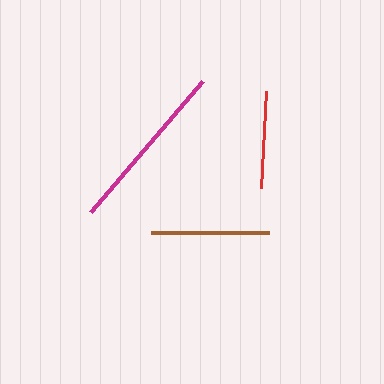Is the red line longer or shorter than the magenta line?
The magenta line is longer than the red line.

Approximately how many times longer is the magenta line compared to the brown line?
The magenta line is approximately 1.5 times the length of the brown line.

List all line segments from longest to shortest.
From longest to shortest: magenta, brown, red.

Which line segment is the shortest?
The red line is the shortest at approximately 98 pixels.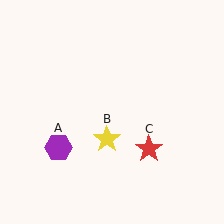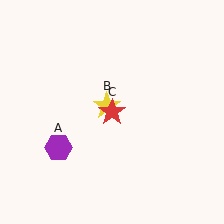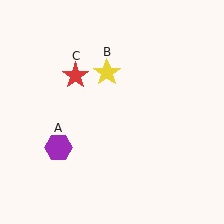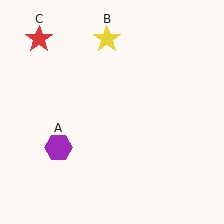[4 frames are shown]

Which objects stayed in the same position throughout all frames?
Purple hexagon (object A) remained stationary.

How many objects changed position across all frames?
2 objects changed position: yellow star (object B), red star (object C).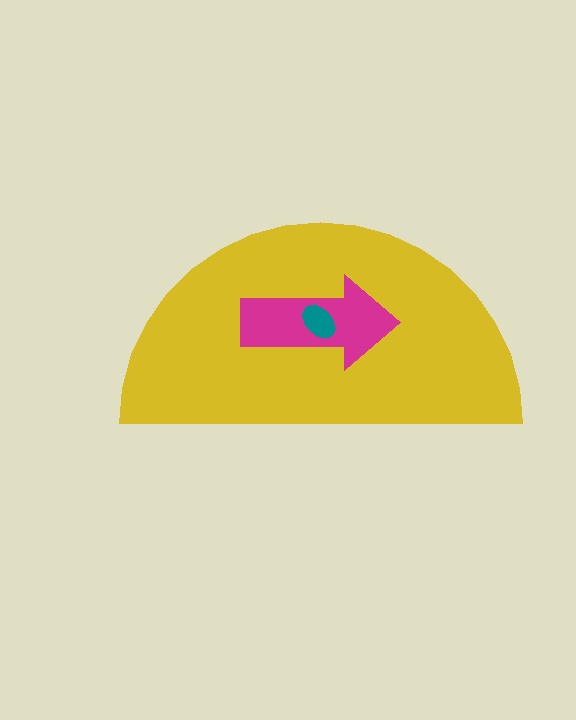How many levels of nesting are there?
3.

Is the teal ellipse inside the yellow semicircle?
Yes.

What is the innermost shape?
The teal ellipse.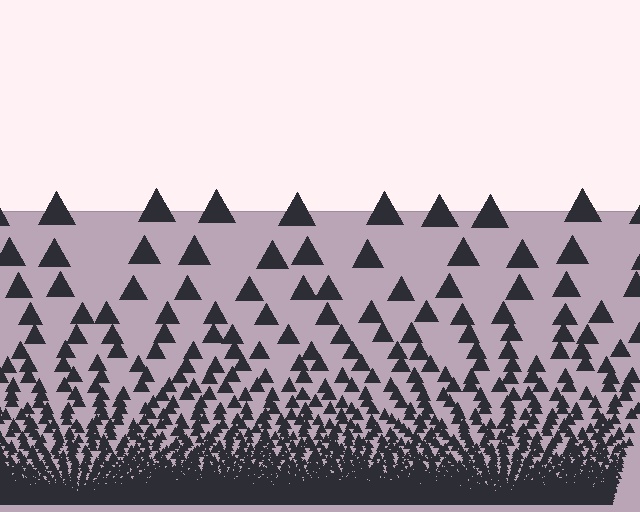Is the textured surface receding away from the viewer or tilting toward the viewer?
The surface appears to tilt toward the viewer. Texture elements get larger and sparser toward the top.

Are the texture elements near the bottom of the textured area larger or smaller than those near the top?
Smaller. The gradient is inverted — elements near the bottom are smaller and denser.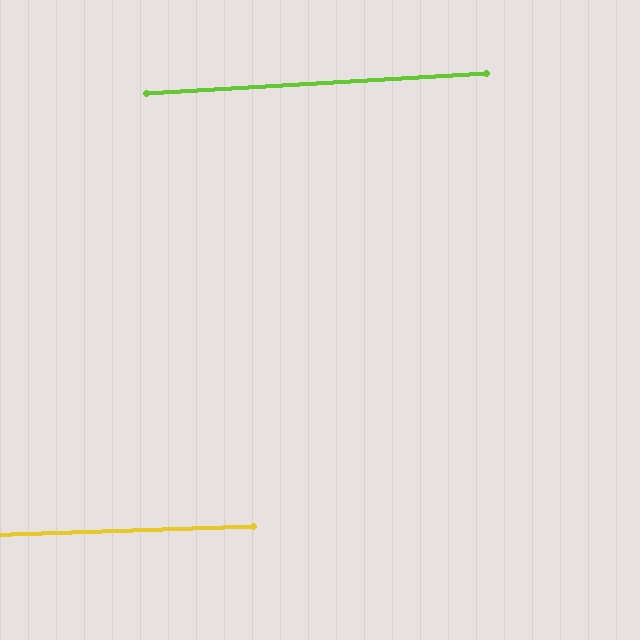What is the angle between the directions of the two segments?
Approximately 2 degrees.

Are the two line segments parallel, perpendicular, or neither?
Parallel — their directions differ by only 1.6°.